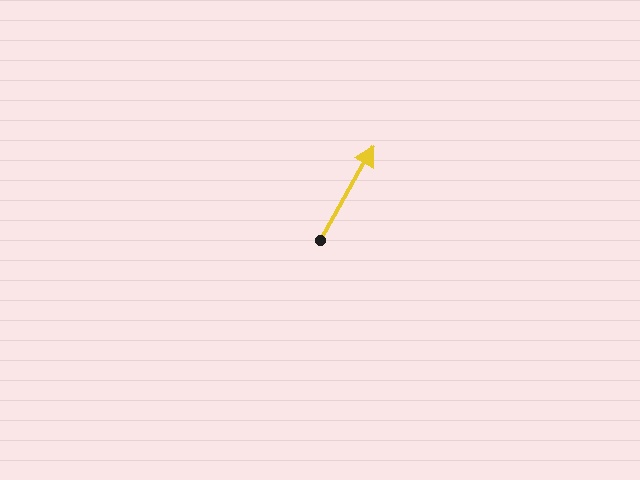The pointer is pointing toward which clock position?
Roughly 1 o'clock.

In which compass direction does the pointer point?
Northeast.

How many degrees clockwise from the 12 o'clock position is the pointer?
Approximately 30 degrees.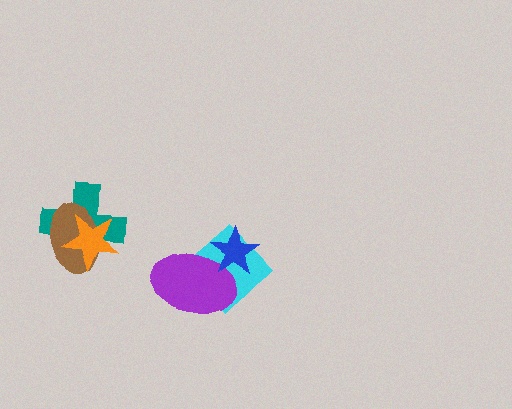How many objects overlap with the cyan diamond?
2 objects overlap with the cyan diamond.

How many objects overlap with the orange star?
2 objects overlap with the orange star.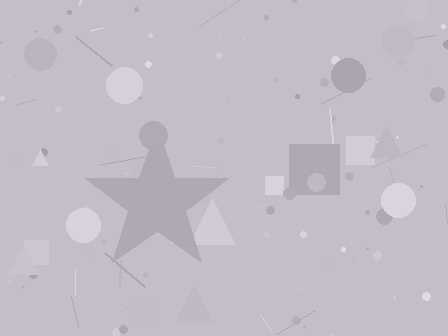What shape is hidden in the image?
A star is hidden in the image.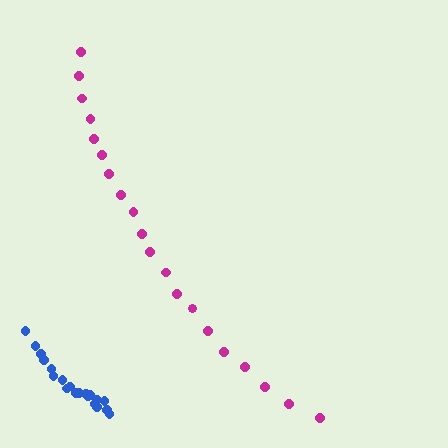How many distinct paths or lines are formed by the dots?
There are 2 distinct paths.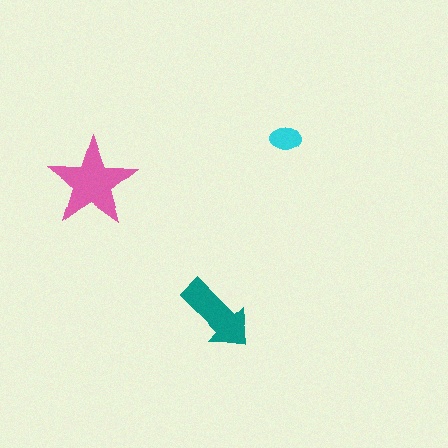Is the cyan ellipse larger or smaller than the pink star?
Smaller.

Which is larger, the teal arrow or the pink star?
The pink star.